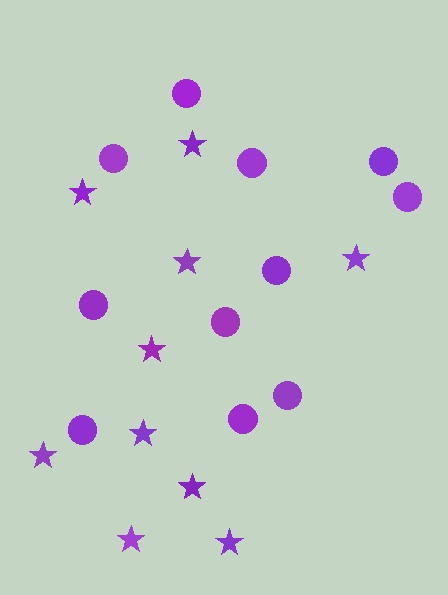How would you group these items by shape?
There are 2 groups: one group of circles (11) and one group of stars (10).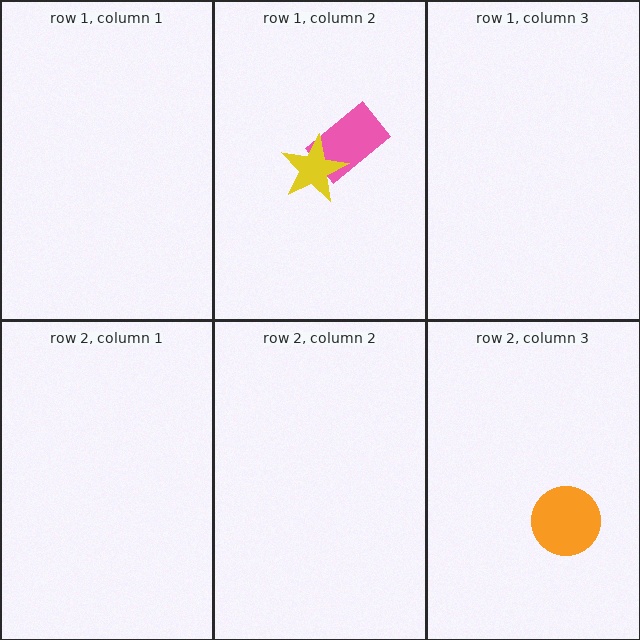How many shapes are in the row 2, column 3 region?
1.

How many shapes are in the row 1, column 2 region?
2.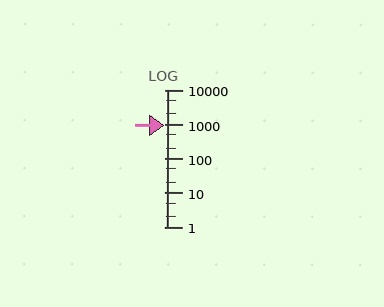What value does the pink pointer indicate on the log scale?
The pointer indicates approximately 890.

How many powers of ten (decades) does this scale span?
The scale spans 4 decades, from 1 to 10000.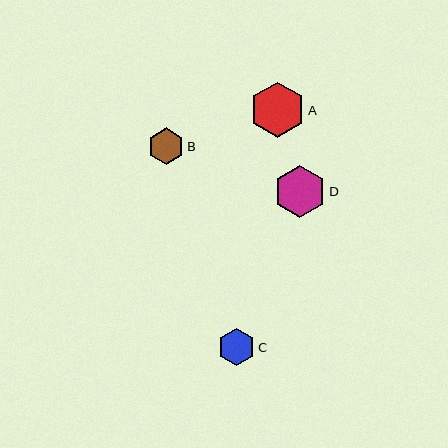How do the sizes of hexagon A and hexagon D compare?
Hexagon A and hexagon D are approximately the same size.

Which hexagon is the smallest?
Hexagon B is the smallest with a size of approximately 36 pixels.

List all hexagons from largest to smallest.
From largest to smallest: A, D, C, B.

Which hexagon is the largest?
Hexagon A is the largest with a size of approximately 56 pixels.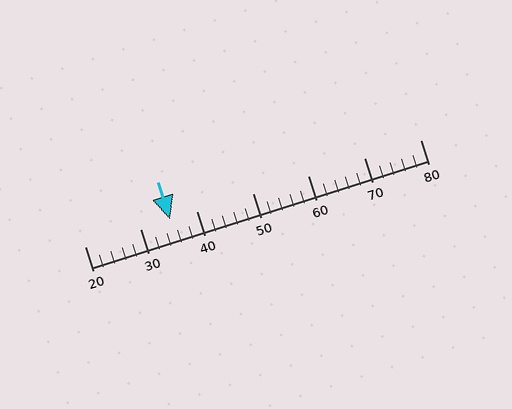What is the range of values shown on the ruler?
The ruler shows values from 20 to 80.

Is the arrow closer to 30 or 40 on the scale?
The arrow is closer to 40.